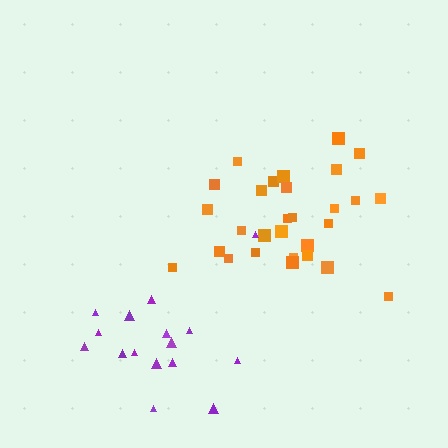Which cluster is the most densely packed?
Orange.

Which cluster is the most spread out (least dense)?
Purple.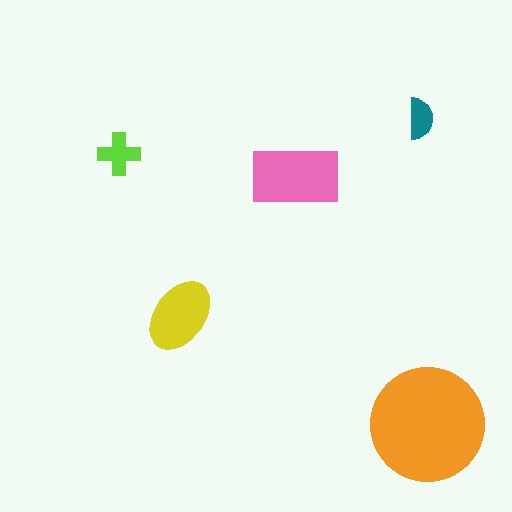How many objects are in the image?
There are 5 objects in the image.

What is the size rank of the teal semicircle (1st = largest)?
5th.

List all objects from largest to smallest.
The orange circle, the pink rectangle, the yellow ellipse, the lime cross, the teal semicircle.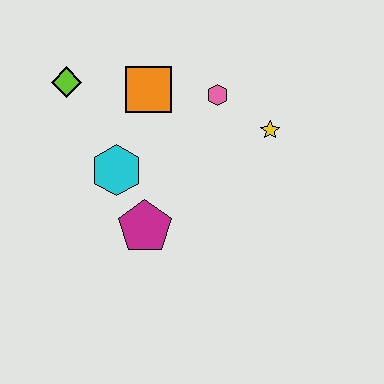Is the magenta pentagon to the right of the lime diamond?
Yes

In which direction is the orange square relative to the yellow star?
The orange square is to the left of the yellow star.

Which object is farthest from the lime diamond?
The yellow star is farthest from the lime diamond.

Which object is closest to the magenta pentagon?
The cyan hexagon is closest to the magenta pentagon.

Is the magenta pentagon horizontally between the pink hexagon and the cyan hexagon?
Yes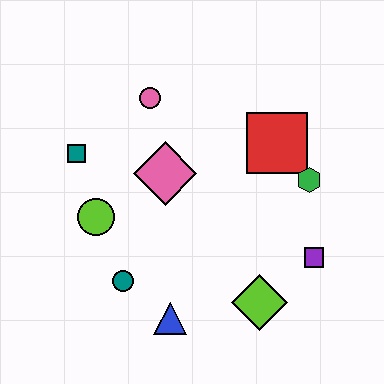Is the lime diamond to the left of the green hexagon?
Yes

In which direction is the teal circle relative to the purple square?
The teal circle is to the left of the purple square.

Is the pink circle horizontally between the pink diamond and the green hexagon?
No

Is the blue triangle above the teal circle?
No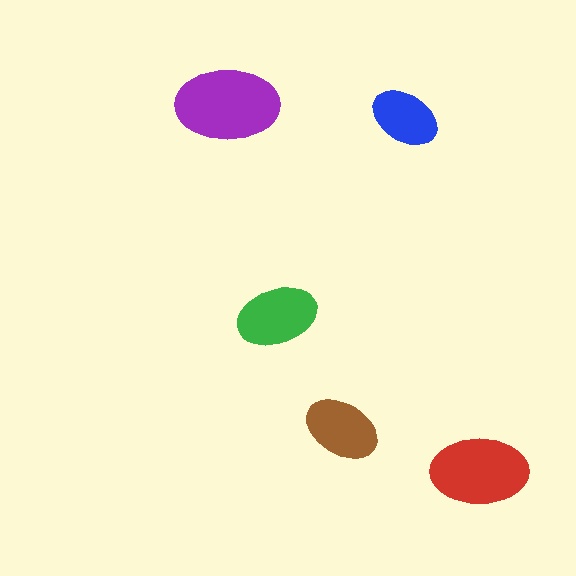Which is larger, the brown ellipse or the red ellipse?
The red one.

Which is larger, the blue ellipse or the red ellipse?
The red one.